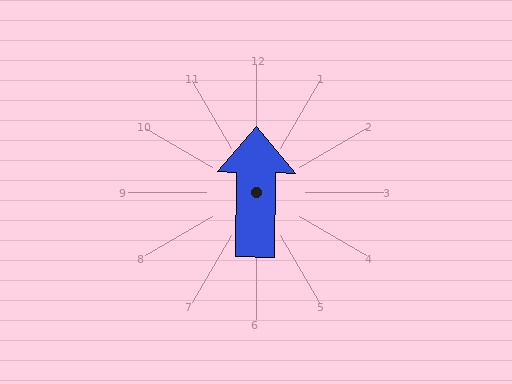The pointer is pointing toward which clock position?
Roughly 12 o'clock.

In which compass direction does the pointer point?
North.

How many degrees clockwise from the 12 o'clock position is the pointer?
Approximately 1 degrees.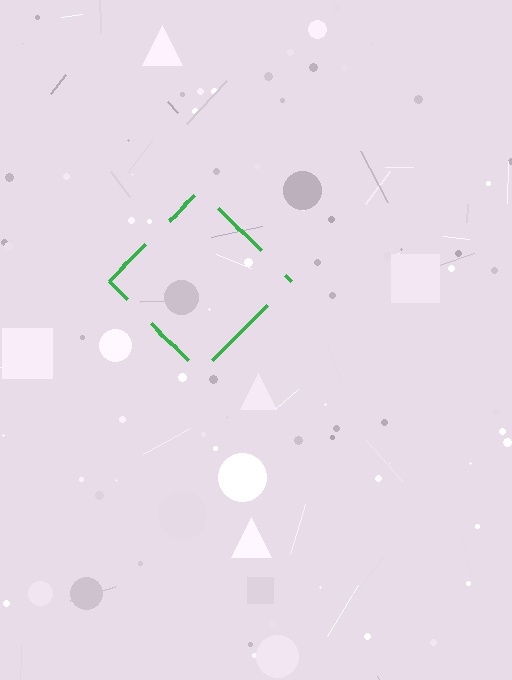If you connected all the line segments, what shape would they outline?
They would outline a diamond.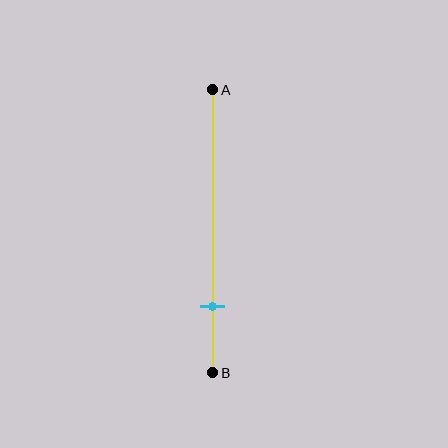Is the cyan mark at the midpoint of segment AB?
No, the mark is at about 75% from A, not at the 50% midpoint.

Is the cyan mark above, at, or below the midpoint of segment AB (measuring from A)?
The cyan mark is below the midpoint of segment AB.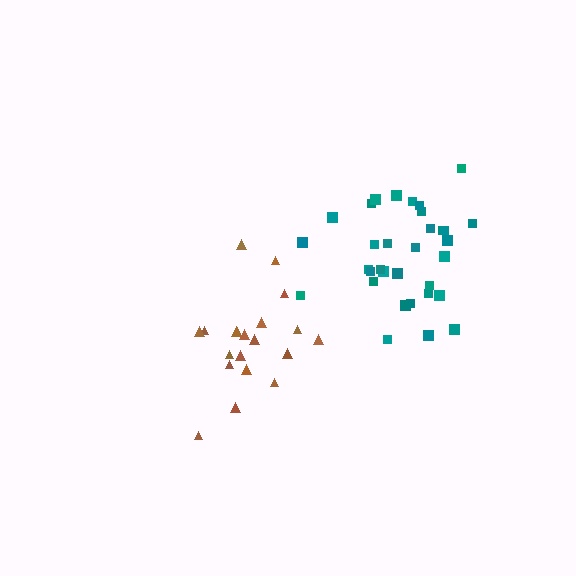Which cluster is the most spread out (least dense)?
Brown.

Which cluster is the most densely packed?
Teal.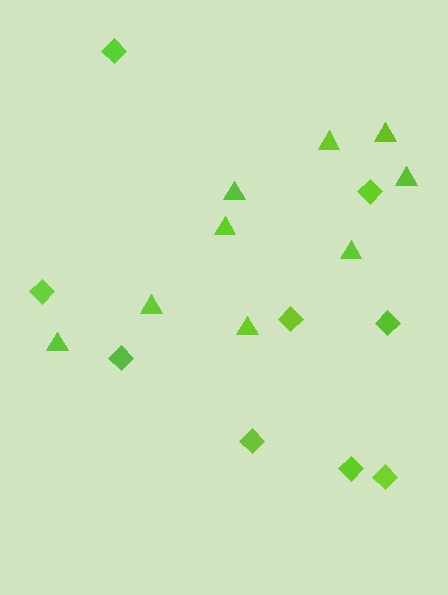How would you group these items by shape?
There are 2 groups: one group of diamonds (9) and one group of triangles (9).